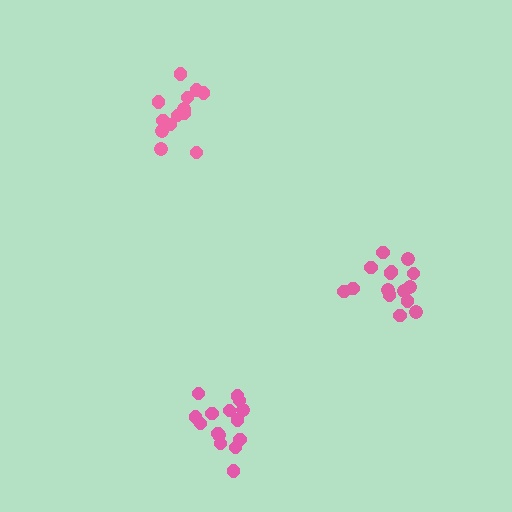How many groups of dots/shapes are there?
There are 3 groups.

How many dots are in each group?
Group 1: 15 dots, Group 2: 15 dots, Group 3: 13 dots (43 total).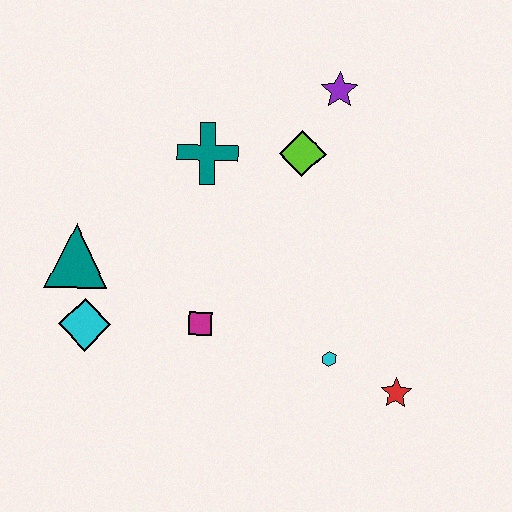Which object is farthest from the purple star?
The cyan diamond is farthest from the purple star.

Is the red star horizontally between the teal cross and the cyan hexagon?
No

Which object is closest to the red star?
The cyan hexagon is closest to the red star.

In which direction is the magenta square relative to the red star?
The magenta square is to the left of the red star.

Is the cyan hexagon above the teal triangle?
No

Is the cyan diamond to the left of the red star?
Yes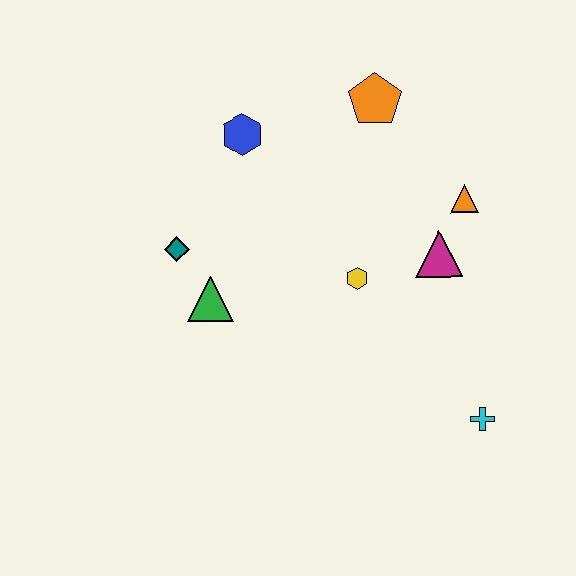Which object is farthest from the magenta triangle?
The teal diamond is farthest from the magenta triangle.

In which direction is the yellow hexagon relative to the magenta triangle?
The yellow hexagon is to the left of the magenta triangle.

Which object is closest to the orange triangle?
The magenta triangle is closest to the orange triangle.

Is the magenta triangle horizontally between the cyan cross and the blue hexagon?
Yes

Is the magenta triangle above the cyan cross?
Yes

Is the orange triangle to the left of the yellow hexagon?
No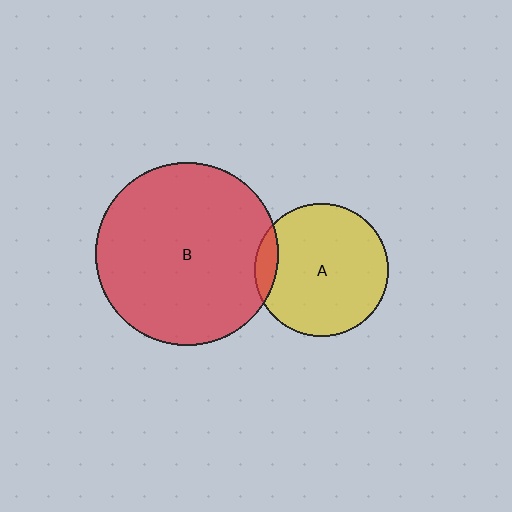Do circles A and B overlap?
Yes.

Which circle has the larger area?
Circle B (red).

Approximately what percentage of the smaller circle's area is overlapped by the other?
Approximately 10%.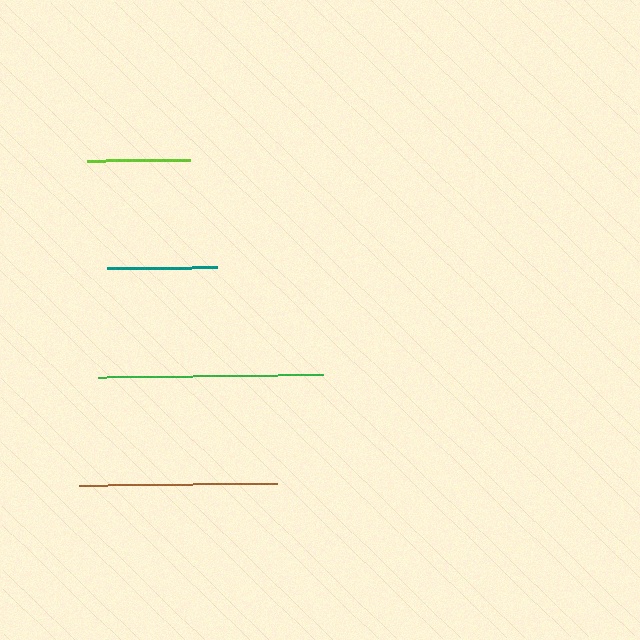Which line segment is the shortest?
The lime line is the shortest at approximately 102 pixels.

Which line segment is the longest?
The green line is the longest at approximately 225 pixels.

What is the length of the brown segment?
The brown segment is approximately 198 pixels long.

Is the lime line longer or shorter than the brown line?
The brown line is longer than the lime line.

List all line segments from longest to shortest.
From longest to shortest: green, brown, teal, lime.